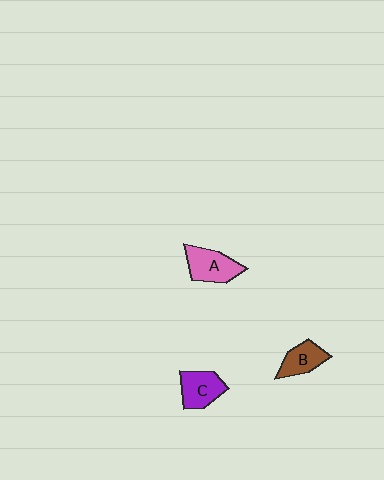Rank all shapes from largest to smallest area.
From largest to smallest: A (pink), C (purple), B (brown).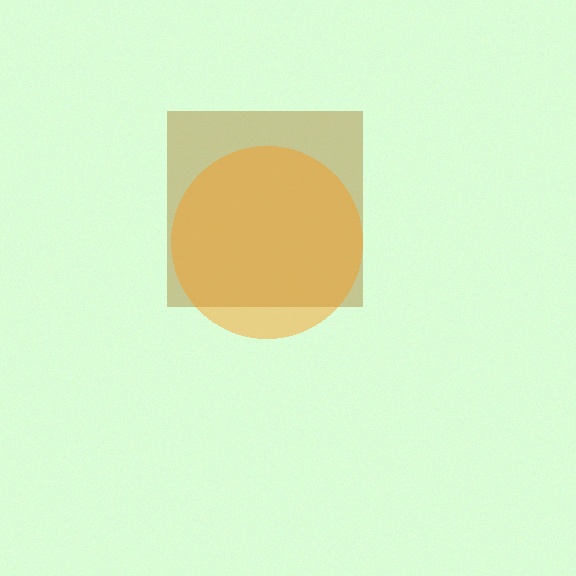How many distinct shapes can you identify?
There are 2 distinct shapes: a brown square, an orange circle.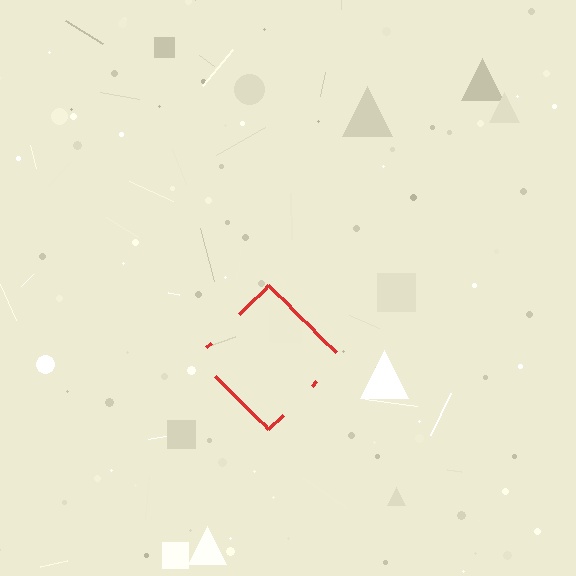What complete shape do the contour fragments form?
The contour fragments form a diamond.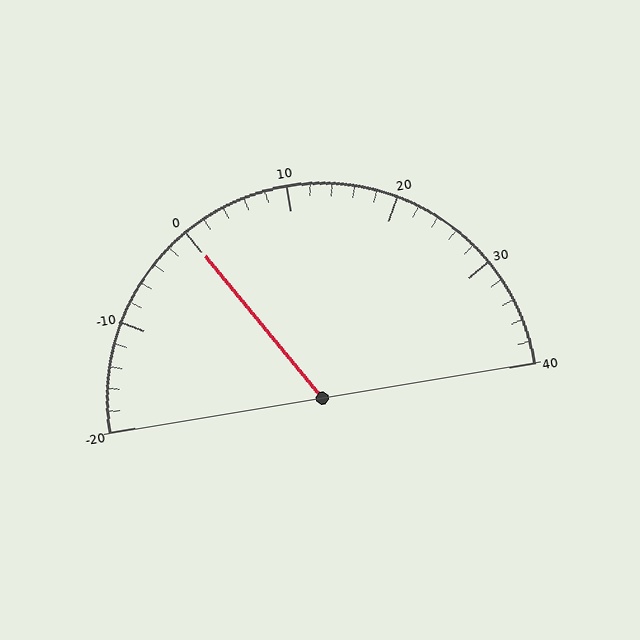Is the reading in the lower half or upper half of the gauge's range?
The reading is in the lower half of the range (-20 to 40).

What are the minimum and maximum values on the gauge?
The gauge ranges from -20 to 40.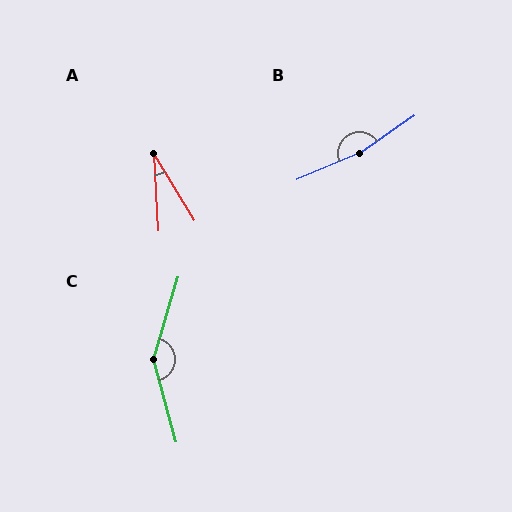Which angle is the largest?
B, at approximately 168 degrees.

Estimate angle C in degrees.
Approximately 148 degrees.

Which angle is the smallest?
A, at approximately 28 degrees.